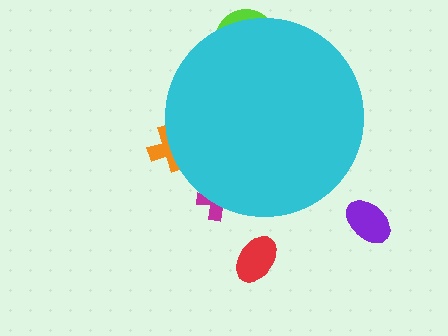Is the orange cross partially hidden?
Yes, the orange cross is partially hidden behind the cyan circle.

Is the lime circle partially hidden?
Yes, the lime circle is partially hidden behind the cyan circle.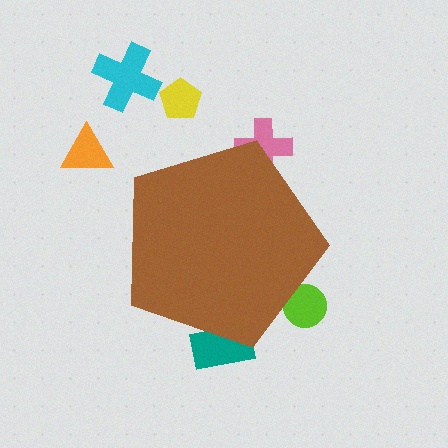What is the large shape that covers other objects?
A brown pentagon.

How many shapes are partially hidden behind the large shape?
3 shapes are partially hidden.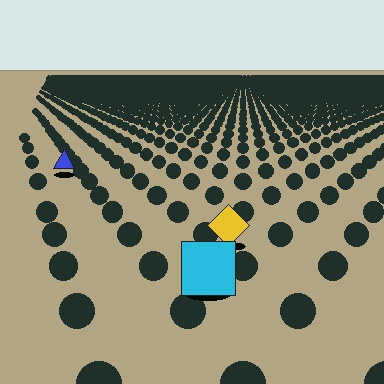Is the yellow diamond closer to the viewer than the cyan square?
No. The cyan square is closer — you can tell from the texture gradient: the ground texture is coarser near it.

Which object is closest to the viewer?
The cyan square is closest. The texture marks near it are larger and more spread out.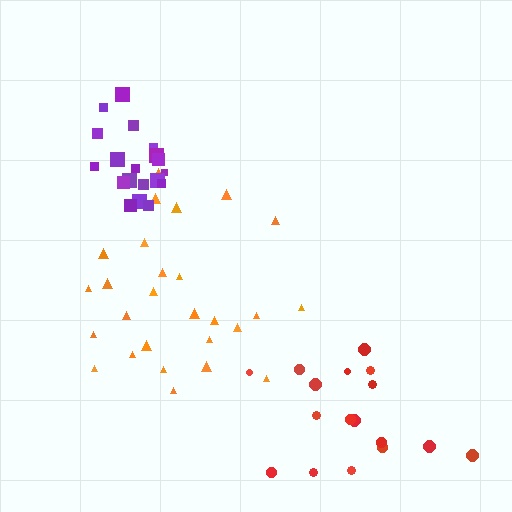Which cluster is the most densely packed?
Purple.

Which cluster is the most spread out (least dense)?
Red.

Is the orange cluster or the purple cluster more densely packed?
Purple.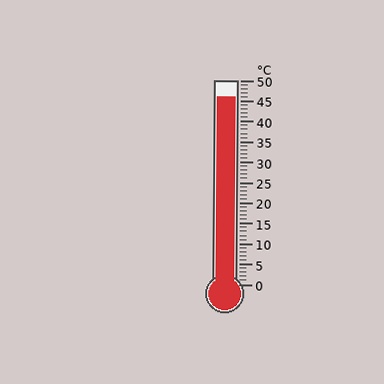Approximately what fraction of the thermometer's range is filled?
The thermometer is filled to approximately 90% of its range.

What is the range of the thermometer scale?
The thermometer scale ranges from 0°C to 50°C.